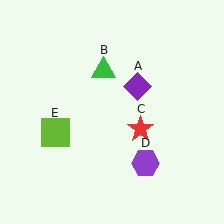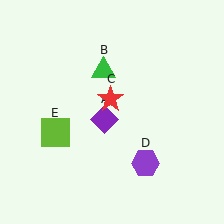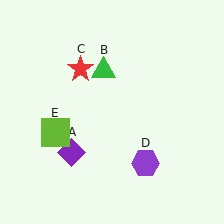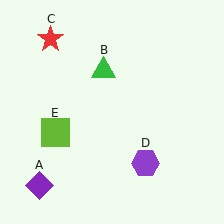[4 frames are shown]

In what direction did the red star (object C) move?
The red star (object C) moved up and to the left.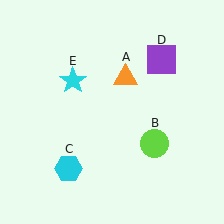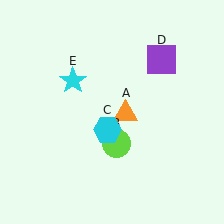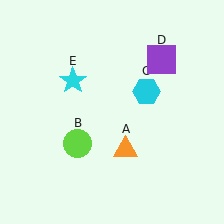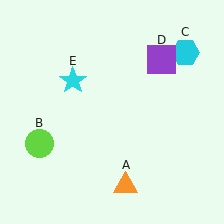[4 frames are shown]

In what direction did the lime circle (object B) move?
The lime circle (object B) moved left.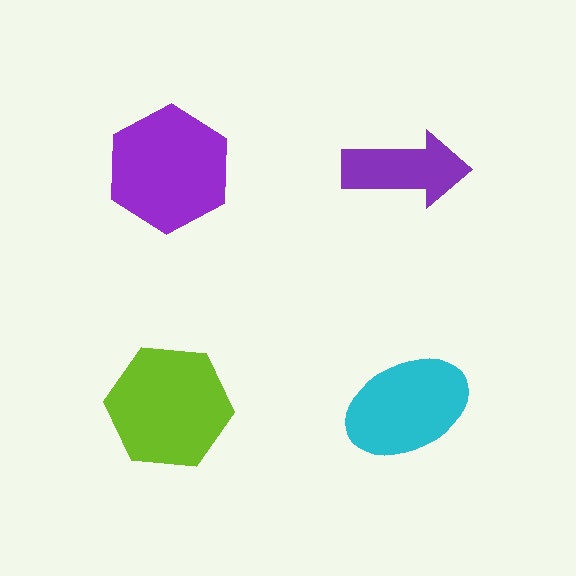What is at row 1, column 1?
A purple hexagon.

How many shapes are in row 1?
2 shapes.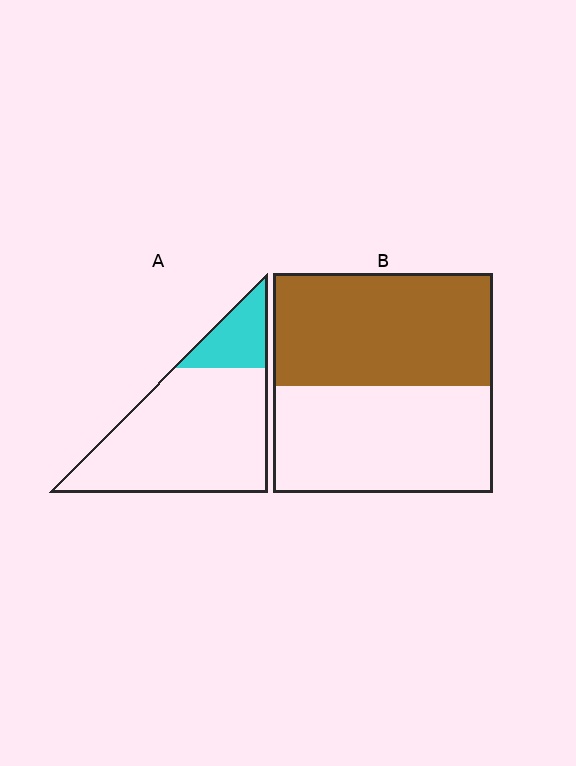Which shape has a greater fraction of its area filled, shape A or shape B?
Shape B.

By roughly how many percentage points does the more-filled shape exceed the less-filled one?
By roughly 35 percentage points (B over A).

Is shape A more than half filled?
No.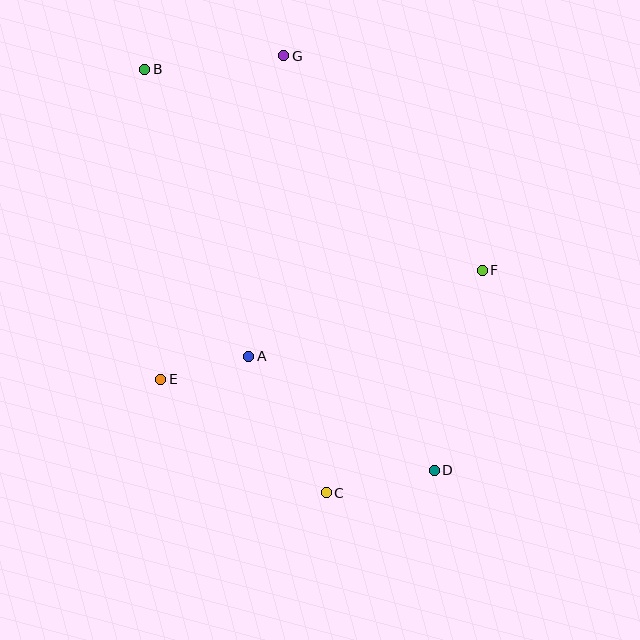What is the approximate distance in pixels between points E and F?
The distance between E and F is approximately 340 pixels.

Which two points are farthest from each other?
Points B and D are farthest from each other.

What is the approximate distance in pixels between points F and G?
The distance between F and G is approximately 292 pixels.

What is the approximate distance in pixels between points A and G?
The distance between A and G is approximately 303 pixels.